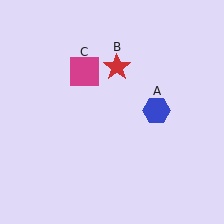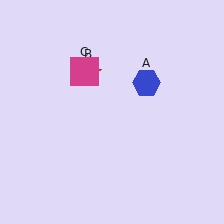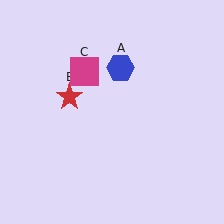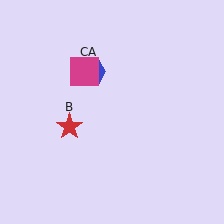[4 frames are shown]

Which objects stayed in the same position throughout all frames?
Magenta square (object C) remained stationary.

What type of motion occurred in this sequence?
The blue hexagon (object A), red star (object B) rotated counterclockwise around the center of the scene.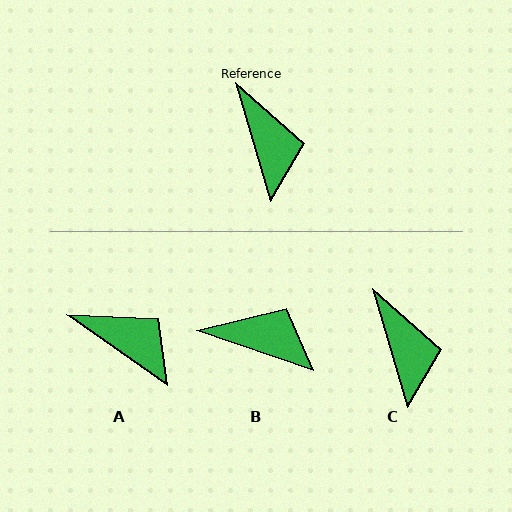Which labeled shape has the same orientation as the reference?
C.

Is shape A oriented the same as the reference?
No, it is off by about 38 degrees.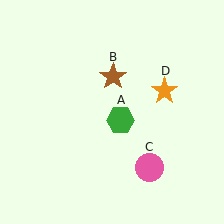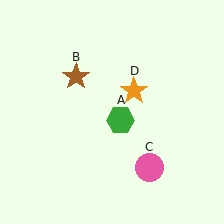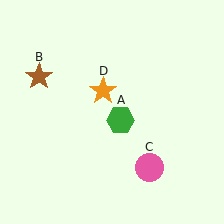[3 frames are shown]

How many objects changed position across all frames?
2 objects changed position: brown star (object B), orange star (object D).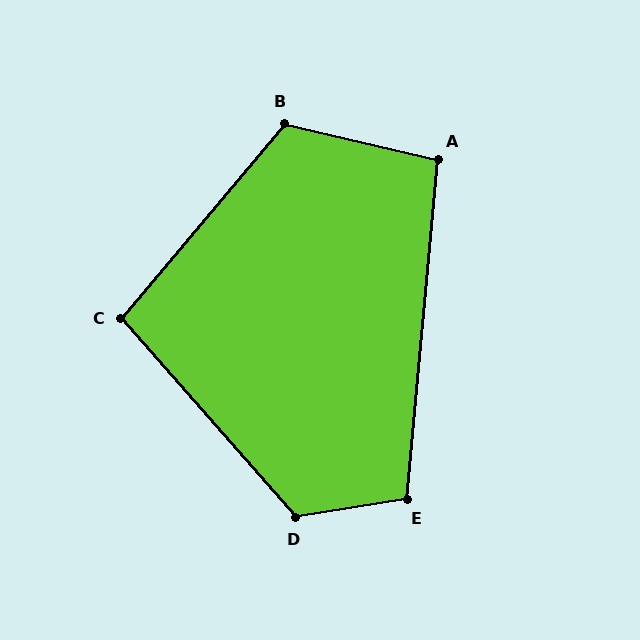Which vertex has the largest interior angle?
D, at approximately 122 degrees.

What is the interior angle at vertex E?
Approximately 105 degrees (obtuse).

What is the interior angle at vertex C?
Approximately 99 degrees (obtuse).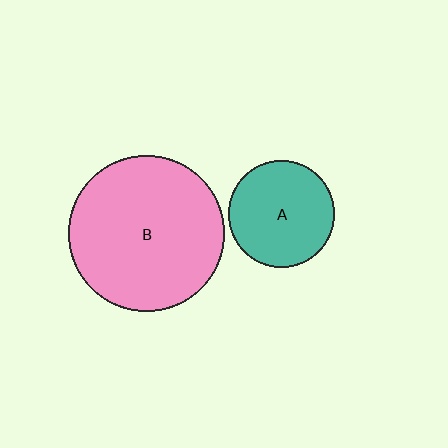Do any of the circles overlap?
No, none of the circles overlap.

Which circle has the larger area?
Circle B (pink).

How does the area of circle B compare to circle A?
Approximately 2.1 times.